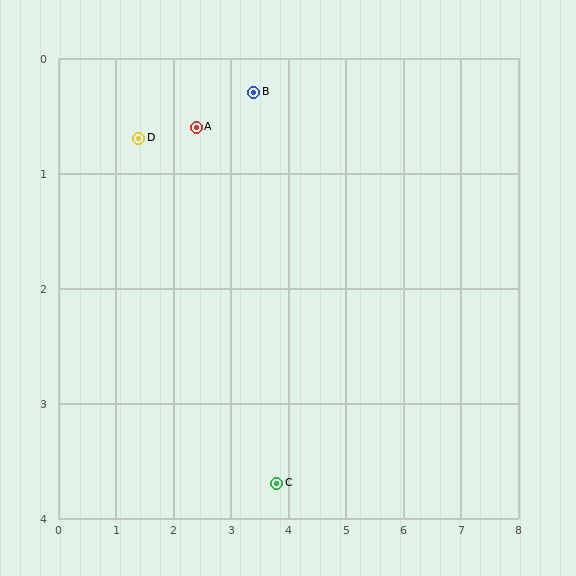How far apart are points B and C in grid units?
Points B and C are about 3.4 grid units apart.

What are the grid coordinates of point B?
Point B is at approximately (3.4, 0.3).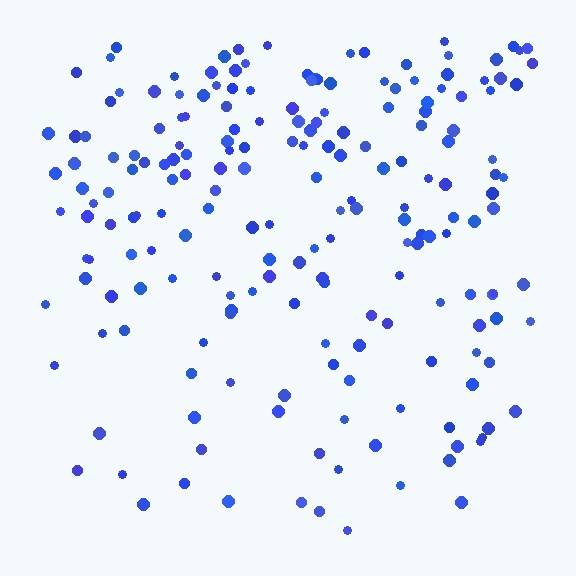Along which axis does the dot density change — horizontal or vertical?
Vertical.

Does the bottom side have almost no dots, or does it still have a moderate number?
Still a moderate number, just noticeably fewer than the top.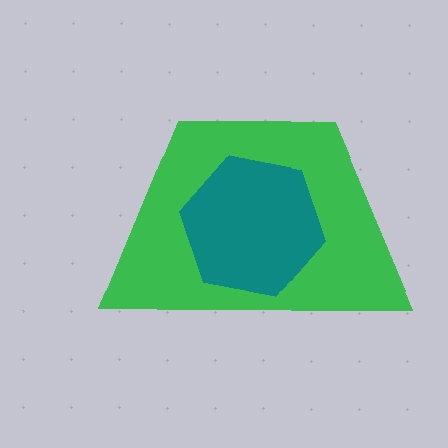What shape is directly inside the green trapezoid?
The teal hexagon.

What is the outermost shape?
The green trapezoid.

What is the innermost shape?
The teal hexagon.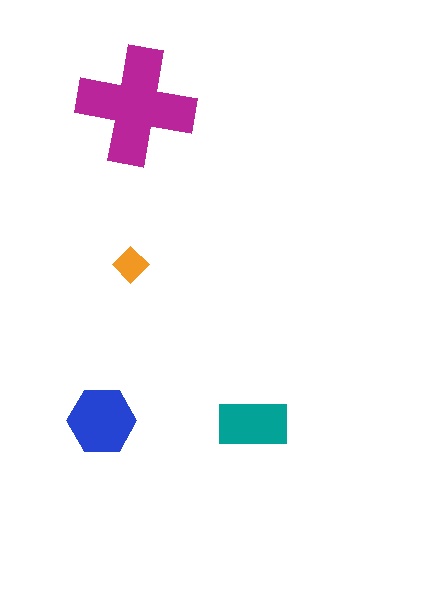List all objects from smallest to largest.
The orange diamond, the teal rectangle, the blue hexagon, the magenta cross.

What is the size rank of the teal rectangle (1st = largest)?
3rd.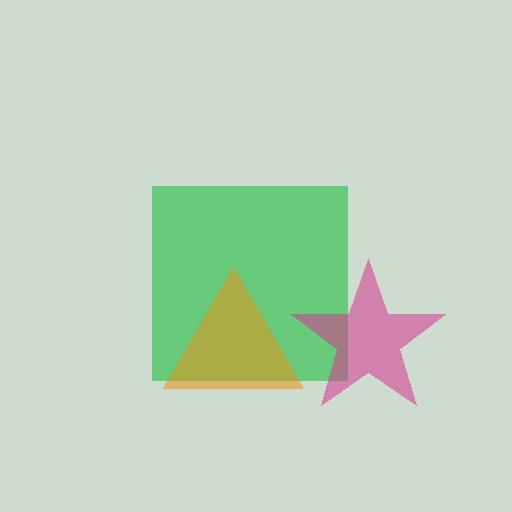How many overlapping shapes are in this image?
There are 3 overlapping shapes in the image.